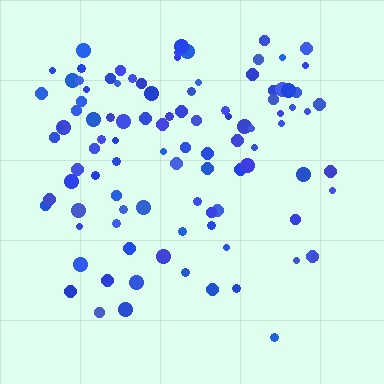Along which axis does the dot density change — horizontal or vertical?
Vertical.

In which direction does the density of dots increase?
From bottom to top, with the top side densest.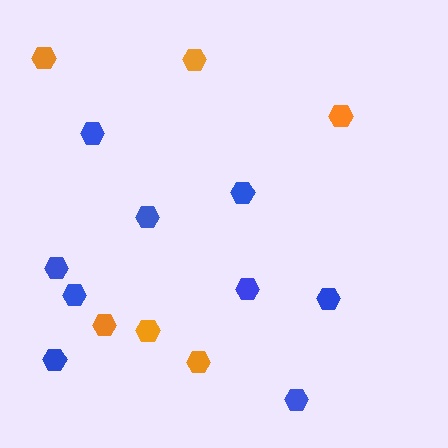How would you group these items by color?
There are 2 groups: one group of blue hexagons (9) and one group of orange hexagons (6).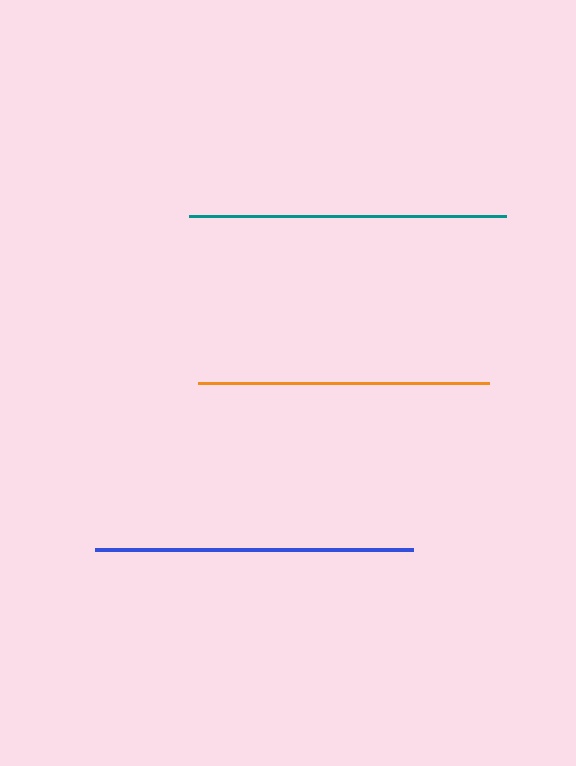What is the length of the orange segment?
The orange segment is approximately 290 pixels long.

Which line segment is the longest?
The blue line is the longest at approximately 318 pixels.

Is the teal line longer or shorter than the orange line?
The teal line is longer than the orange line.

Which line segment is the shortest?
The orange line is the shortest at approximately 290 pixels.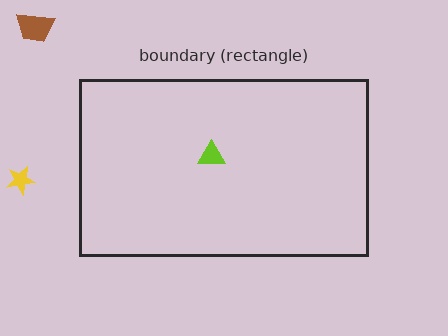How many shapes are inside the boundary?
1 inside, 2 outside.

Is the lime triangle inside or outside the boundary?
Inside.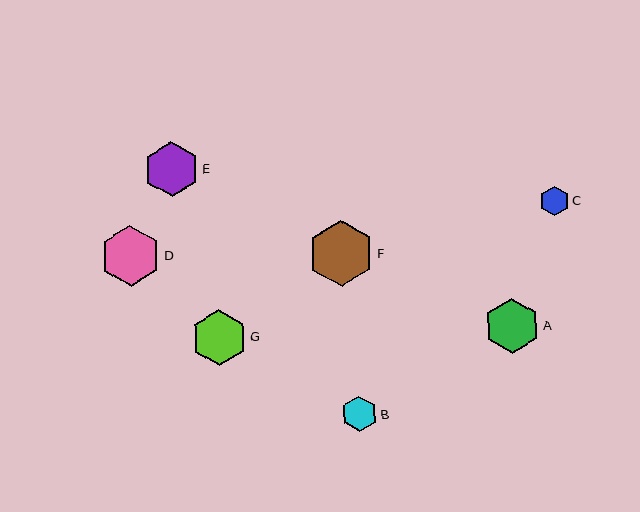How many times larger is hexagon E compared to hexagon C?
Hexagon E is approximately 1.9 times the size of hexagon C.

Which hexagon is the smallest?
Hexagon C is the smallest with a size of approximately 29 pixels.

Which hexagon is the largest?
Hexagon F is the largest with a size of approximately 66 pixels.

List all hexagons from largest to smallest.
From largest to smallest: F, D, A, G, E, B, C.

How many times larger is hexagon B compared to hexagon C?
Hexagon B is approximately 1.2 times the size of hexagon C.